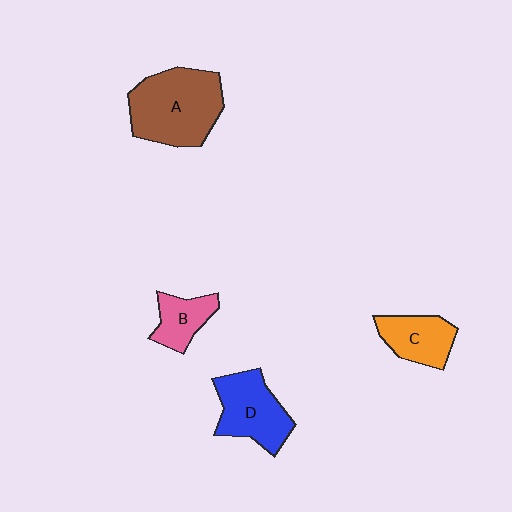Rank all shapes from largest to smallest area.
From largest to smallest: A (brown), D (blue), C (orange), B (pink).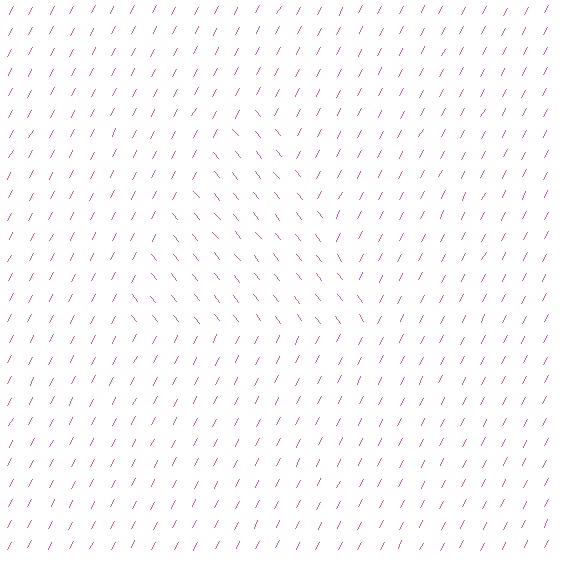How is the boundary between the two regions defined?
The boundary is defined purely by a change in line orientation (approximately 67 degrees difference). All lines are the same color and thickness.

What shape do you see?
I see a triangle.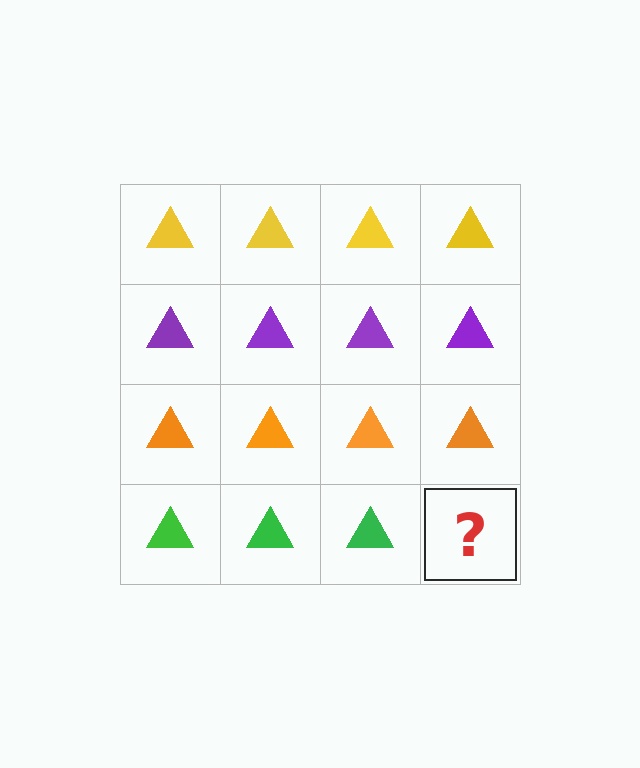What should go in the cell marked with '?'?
The missing cell should contain a green triangle.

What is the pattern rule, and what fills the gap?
The rule is that each row has a consistent color. The gap should be filled with a green triangle.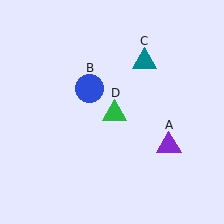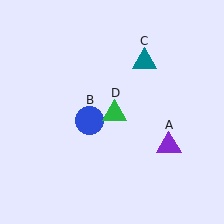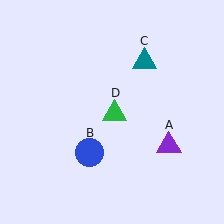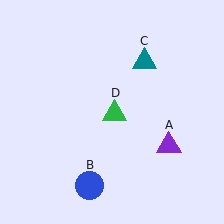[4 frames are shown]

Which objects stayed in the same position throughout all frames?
Purple triangle (object A) and teal triangle (object C) and green triangle (object D) remained stationary.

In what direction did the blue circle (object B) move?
The blue circle (object B) moved down.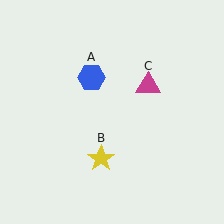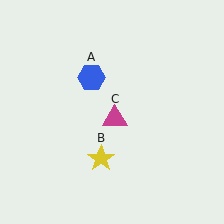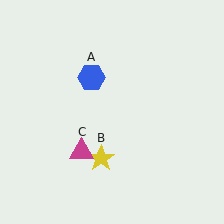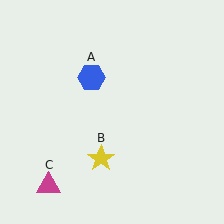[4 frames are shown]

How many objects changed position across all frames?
1 object changed position: magenta triangle (object C).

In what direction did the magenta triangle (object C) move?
The magenta triangle (object C) moved down and to the left.